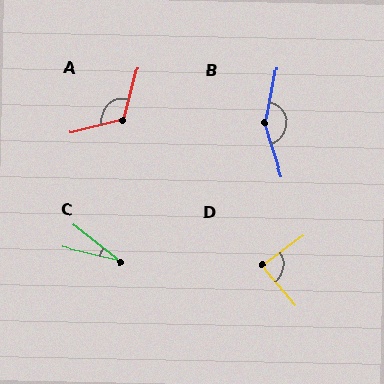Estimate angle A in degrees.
Approximately 119 degrees.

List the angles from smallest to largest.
C (25°), D (86°), A (119°), B (151°).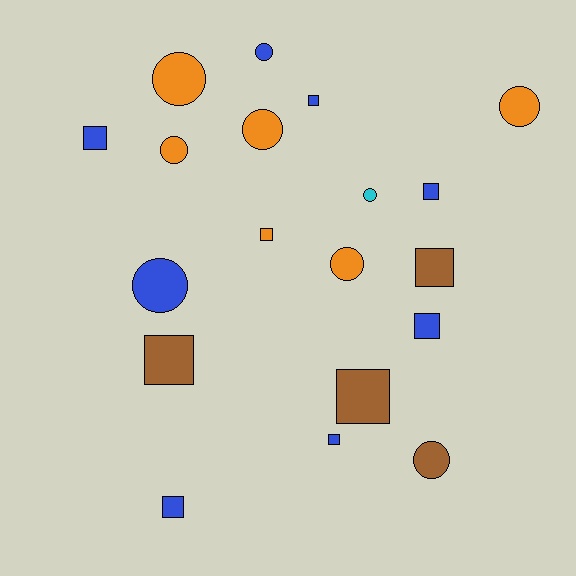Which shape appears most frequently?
Square, with 10 objects.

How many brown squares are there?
There are 3 brown squares.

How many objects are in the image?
There are 19 objects.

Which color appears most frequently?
Blue, with 8 objects.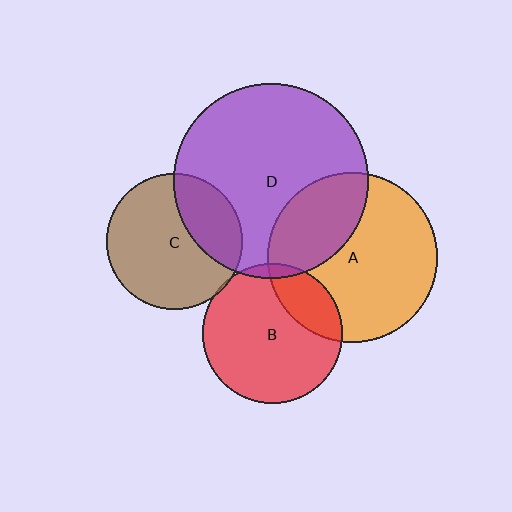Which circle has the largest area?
Circle D (purple).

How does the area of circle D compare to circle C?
Approximately 2.1 times.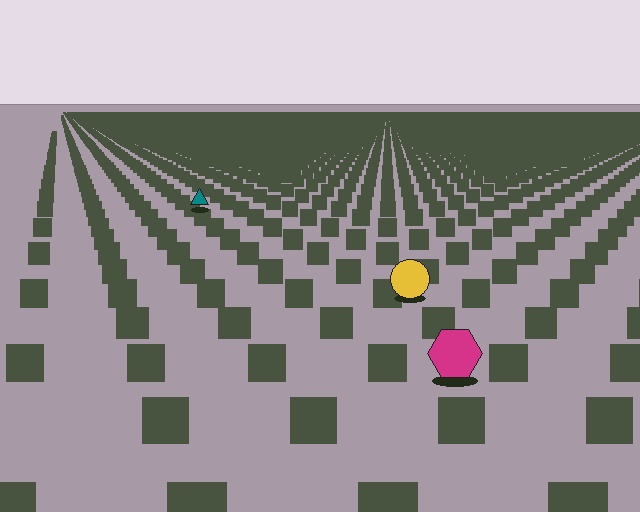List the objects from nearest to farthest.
From nearest to farthest: the magenta hexagon, the yellow circle, the teal triangle.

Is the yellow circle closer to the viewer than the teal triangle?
Yes. The yellow circle is closer — you can tell from the texture gradient: the ground texture is coarser near it.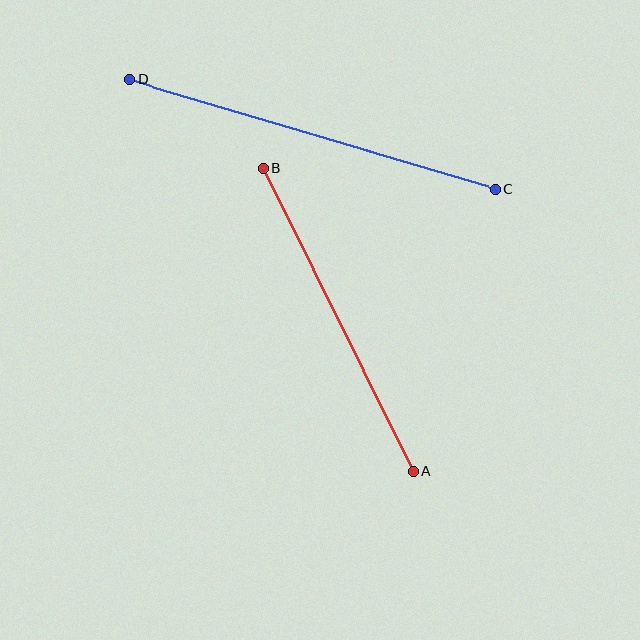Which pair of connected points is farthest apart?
Points C and D are farthest apart.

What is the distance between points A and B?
The distance is approximately 338 pixels.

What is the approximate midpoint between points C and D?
The midpoint is at approximately (313, 134) pixels.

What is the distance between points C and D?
The distance is approximately 382 pixels.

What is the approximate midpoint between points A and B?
The midpoint is at approximately (338, 320) pixels.